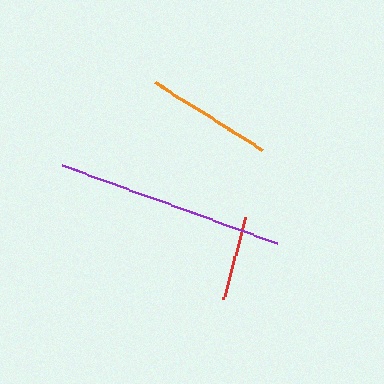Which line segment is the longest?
The purple line is the longest at approximately 229 pixels.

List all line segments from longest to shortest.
From longest to shortest: purple, orange, red.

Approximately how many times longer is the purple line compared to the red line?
The purple line is approximately 2.7 times the length of the red line.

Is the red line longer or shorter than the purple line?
The purple line is longer than the red line.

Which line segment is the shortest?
The red line is the shortest at approximately 85 pixels.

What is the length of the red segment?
The red segment is approximately 85 pixels long.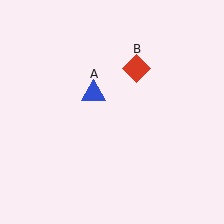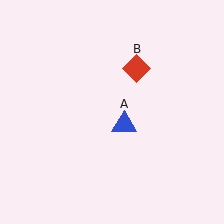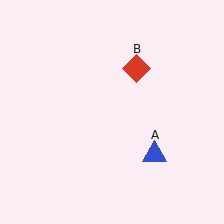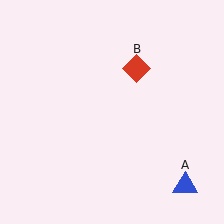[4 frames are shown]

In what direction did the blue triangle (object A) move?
The blue triangle (object A) moved down and to the right.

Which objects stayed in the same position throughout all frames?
Red diamond (object B) remained stationary.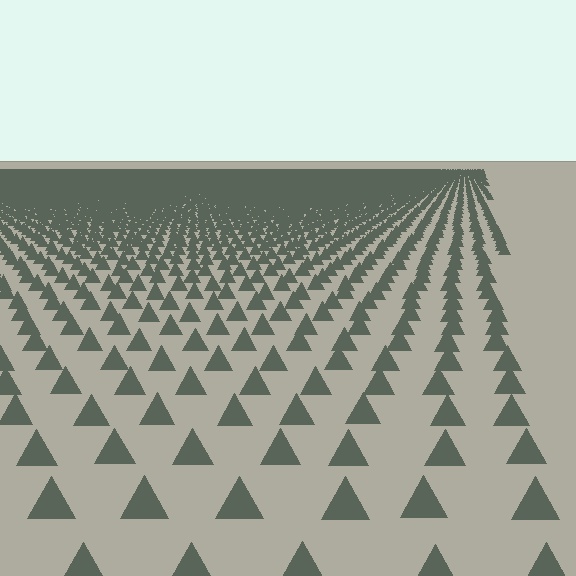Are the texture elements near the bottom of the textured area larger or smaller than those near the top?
Larger. Near the bottom, elements are closer to the viewer and appear at a bigger on-screen size.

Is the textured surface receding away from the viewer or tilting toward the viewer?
The surface is receding away from the viewer. Texture elements get smaller and denser toward the top.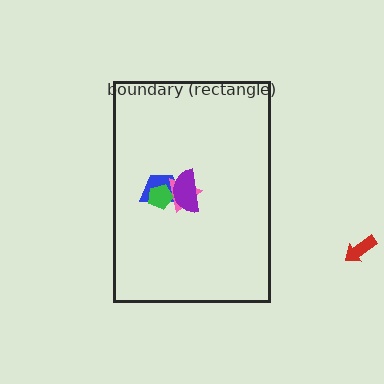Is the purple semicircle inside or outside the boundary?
Inside.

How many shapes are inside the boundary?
4 inside, 1 outside.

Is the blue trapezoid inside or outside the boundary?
Inside.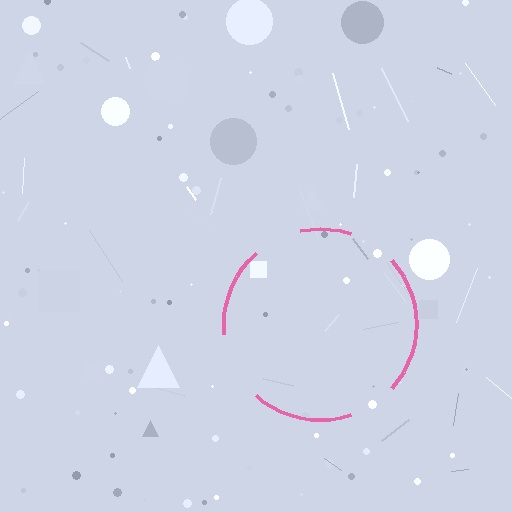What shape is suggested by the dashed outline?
The dashed outline suggests a circle.